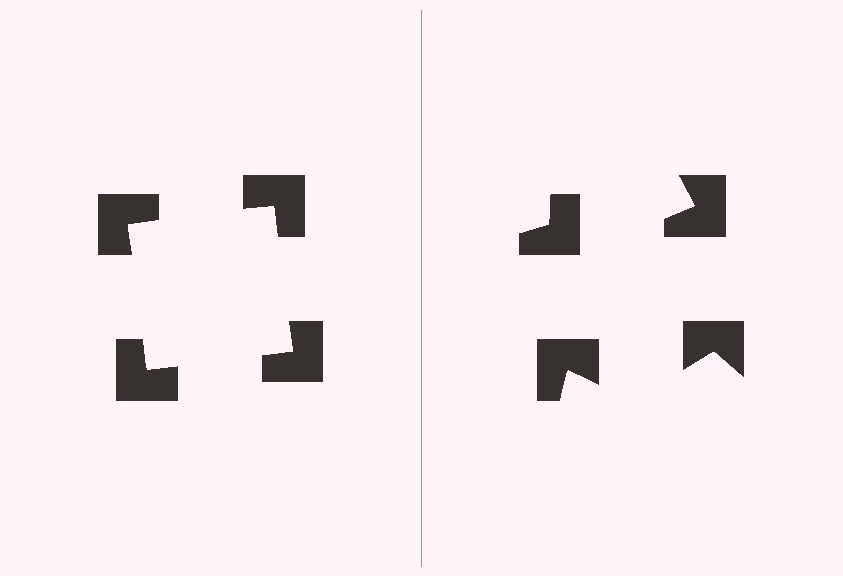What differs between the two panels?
The notched squares are positioned identically on both sides; only the wedge orientations differ. On the left they align to a square; on the right they are misaligned.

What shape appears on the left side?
An illusory square.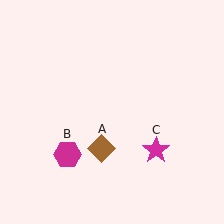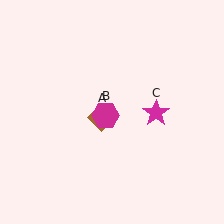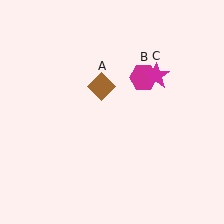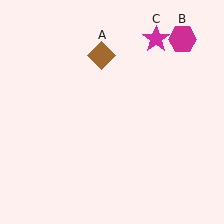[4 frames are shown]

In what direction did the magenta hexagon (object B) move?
The magenta hexagon (object B) moved up and to the right.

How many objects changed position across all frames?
3 objects changed position: brown diamond (object A), magenta hexagon (object B), magenta star (object C).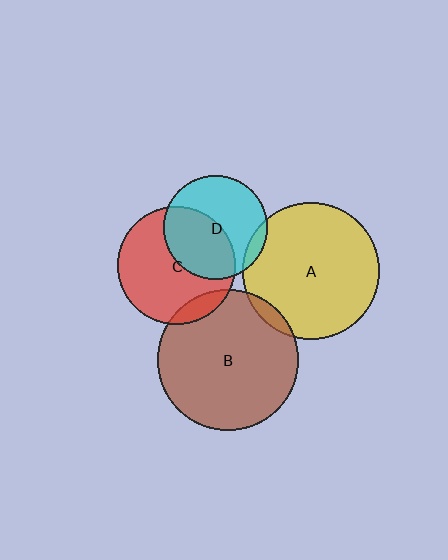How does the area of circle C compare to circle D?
Approximately 1.3 times.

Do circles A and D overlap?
Yes.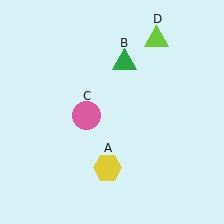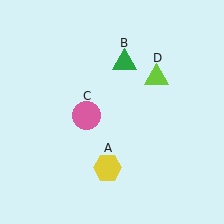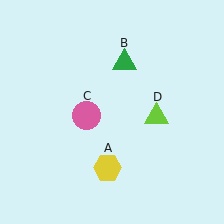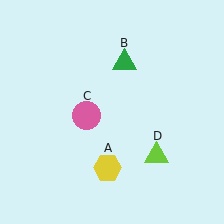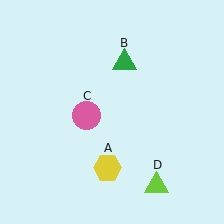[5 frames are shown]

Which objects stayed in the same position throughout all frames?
Yellow hexagon (object A) and green triangle (object B) and pink circle (object C) remained stationary.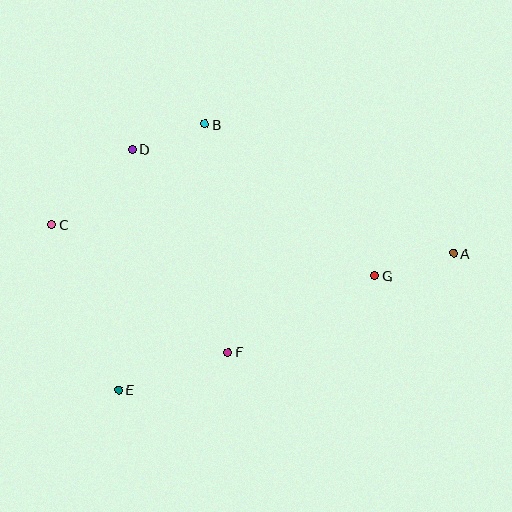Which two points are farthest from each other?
Points A and C are farthest from each other.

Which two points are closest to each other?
Points B and D are closest to each other.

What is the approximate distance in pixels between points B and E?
The distance between B and E is approximately 279 pixels.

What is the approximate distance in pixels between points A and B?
The distance between A and B is approximately 280 pixels.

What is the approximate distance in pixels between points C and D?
The distance between C and D is approximately 110 pixels.